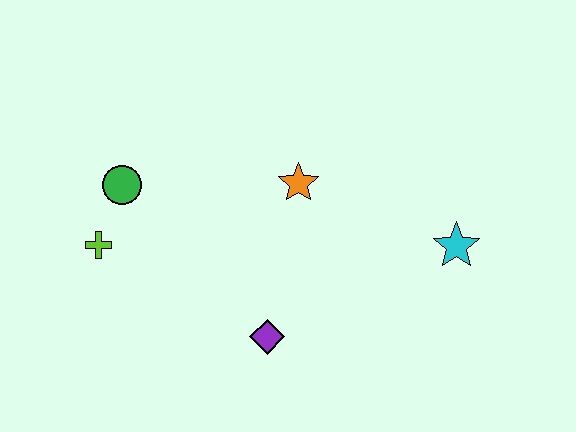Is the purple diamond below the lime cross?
Yes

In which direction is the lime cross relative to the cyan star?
The lime cross is to the left of the cyan star.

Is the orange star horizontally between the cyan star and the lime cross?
Yes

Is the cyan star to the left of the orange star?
No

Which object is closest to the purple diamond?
The orange star is closest to the purple diamond.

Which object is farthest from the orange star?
The lime cross is farthest from the orange star.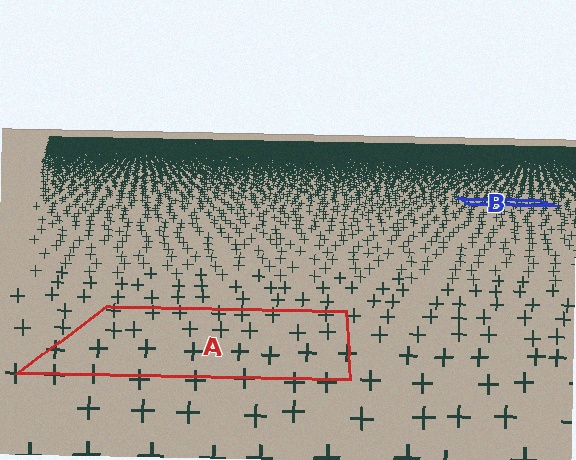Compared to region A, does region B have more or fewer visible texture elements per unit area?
Region B has more texture elements per unit area — they are packed more densely because it is farther away.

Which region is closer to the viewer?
Region A is closer. The texture elements there are larger and more spread out.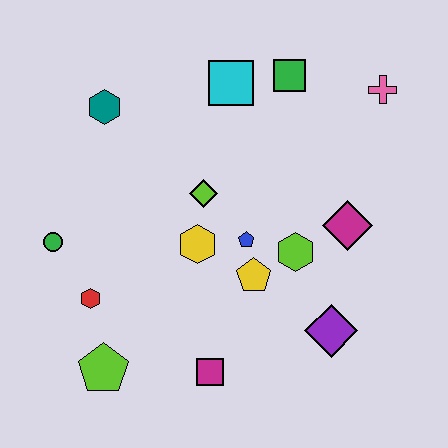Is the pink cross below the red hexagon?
No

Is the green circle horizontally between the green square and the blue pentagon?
No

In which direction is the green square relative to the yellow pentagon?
The green square is above the yellow pentagon.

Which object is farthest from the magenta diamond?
The green circle is farthest from the magenta diamond.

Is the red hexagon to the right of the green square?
No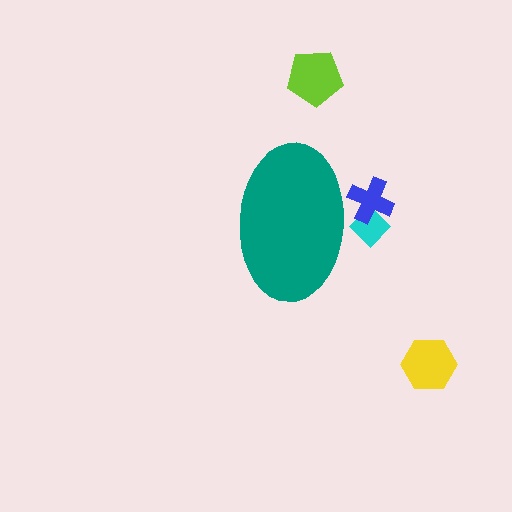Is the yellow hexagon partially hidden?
No, the yellow hexagon is fully visible.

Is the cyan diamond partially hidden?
Yes, the cyan diamond is partially hidden behind the teal ellipse.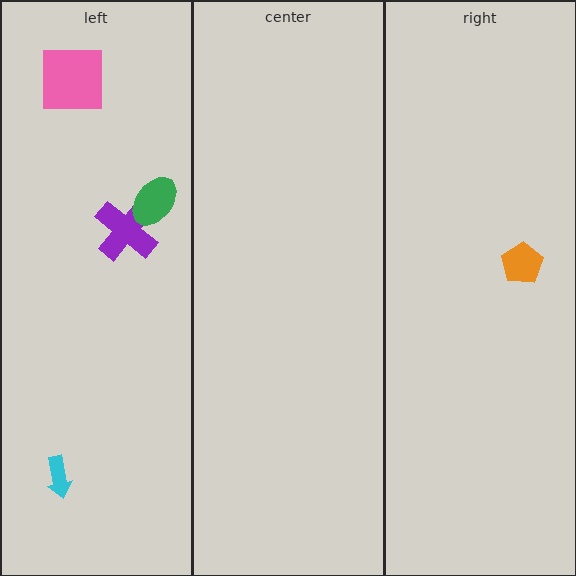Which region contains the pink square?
The left region.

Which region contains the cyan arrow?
The left region.